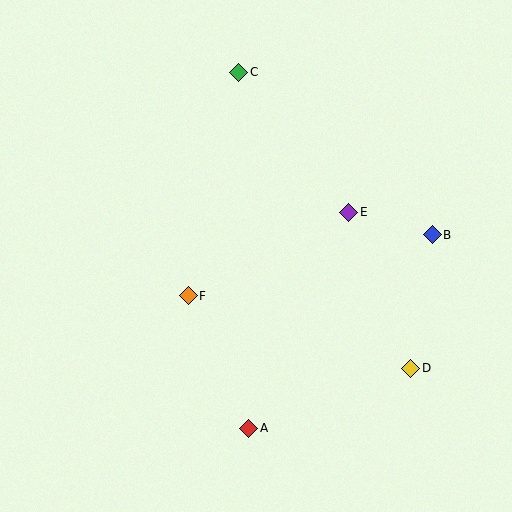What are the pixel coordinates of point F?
Point F is at (188, 296).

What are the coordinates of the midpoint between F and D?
The midpoint between F and D is at (299, 332).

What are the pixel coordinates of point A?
Point A is at (249, 428).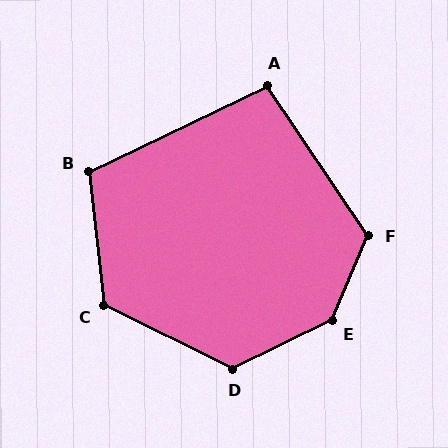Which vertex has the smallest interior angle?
A, at approximately 98 degrees.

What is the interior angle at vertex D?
Approximately 128 degrees (obtuse).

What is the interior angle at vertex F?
Approximately 123 degrees (obtuse).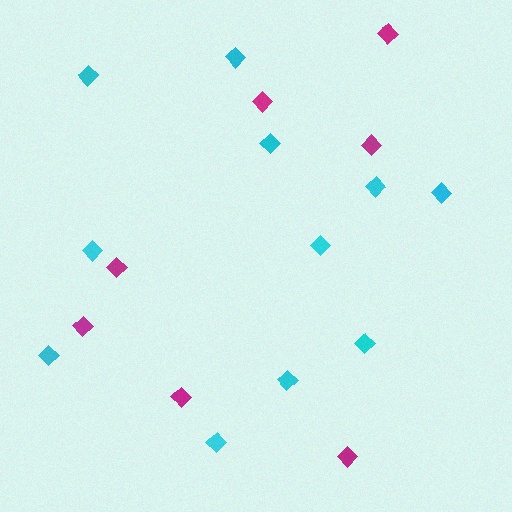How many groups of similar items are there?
There are 2 groups: one group of magenta diamonds (7) and one group of cyan diamonds (11).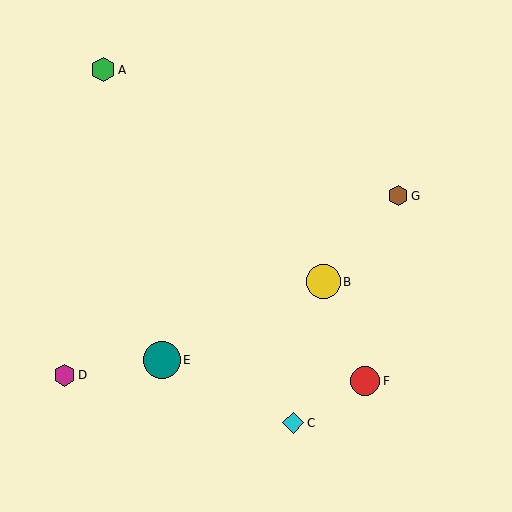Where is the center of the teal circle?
The center of the teal circle is at (162, 360).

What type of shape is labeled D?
Shape D is a magenta hexagon.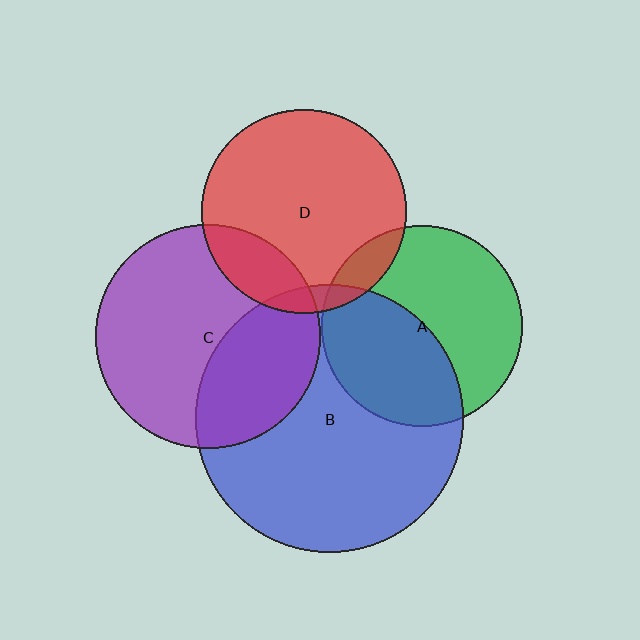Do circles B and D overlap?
Yes.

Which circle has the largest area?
Circle B (blue).